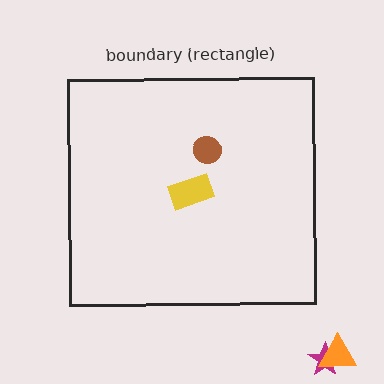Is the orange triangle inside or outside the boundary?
Outside.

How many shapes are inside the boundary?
2 inside, 2 outside.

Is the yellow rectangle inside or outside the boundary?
Inside.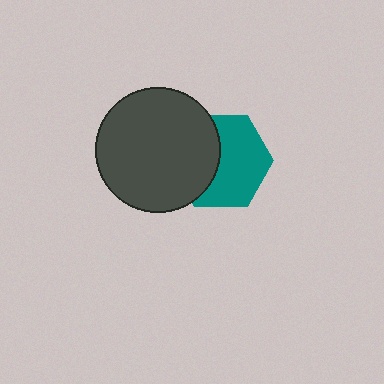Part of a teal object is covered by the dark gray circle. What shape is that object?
It is a hexagon.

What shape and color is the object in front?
The object in front is a dark gray circle.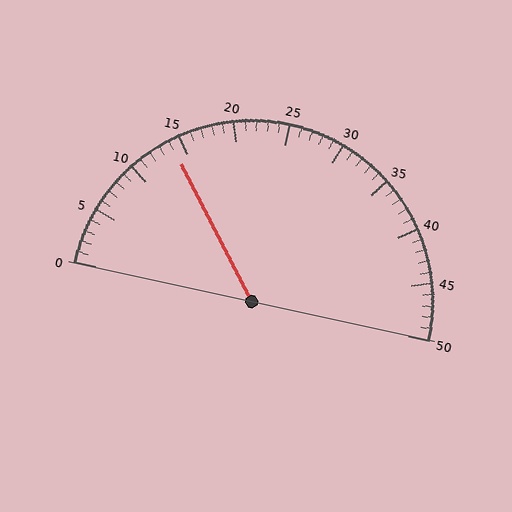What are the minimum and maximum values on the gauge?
The gauge ranges from 0 to 50.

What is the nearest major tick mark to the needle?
The nearest major tick mark is 15.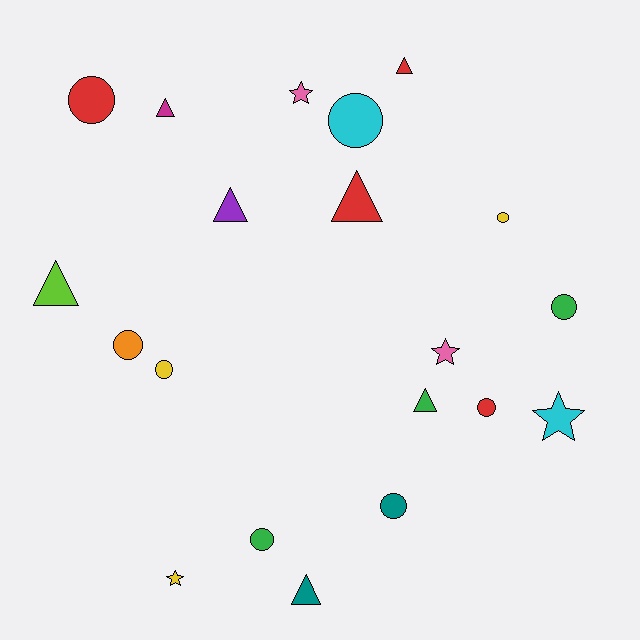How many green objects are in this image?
There are 3 green objects.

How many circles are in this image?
There are 9 circles.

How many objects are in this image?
There are 20 objects.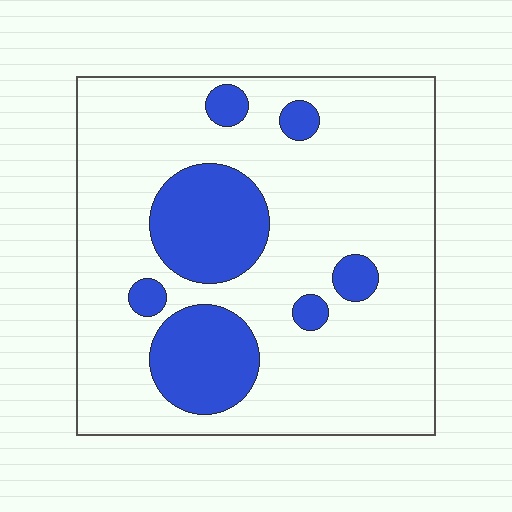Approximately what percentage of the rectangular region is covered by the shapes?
Approximately 20%.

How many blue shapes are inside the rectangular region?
7.